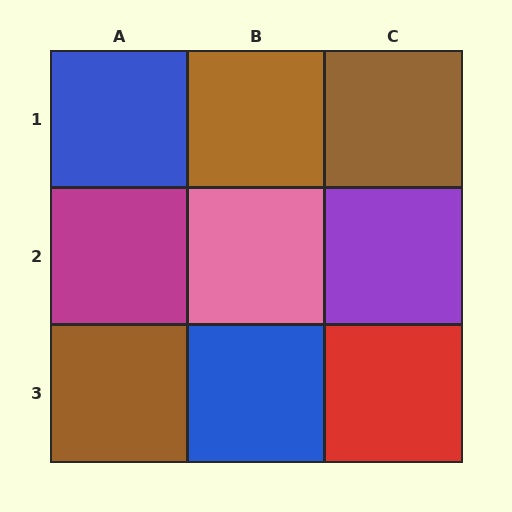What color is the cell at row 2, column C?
Purple.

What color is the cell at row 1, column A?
Blue.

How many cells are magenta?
1 cell is magenta.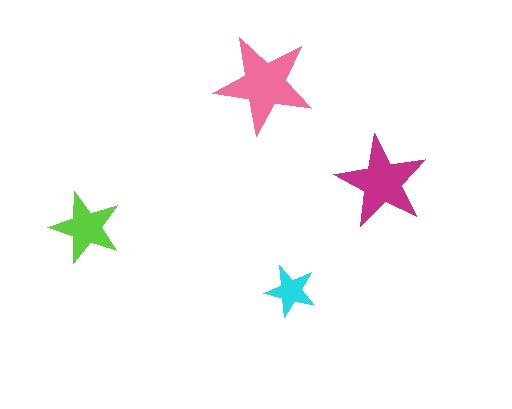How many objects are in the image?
There are 4 objects in the image.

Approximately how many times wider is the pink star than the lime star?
About 1.5 times wider.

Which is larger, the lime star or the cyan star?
The lime one.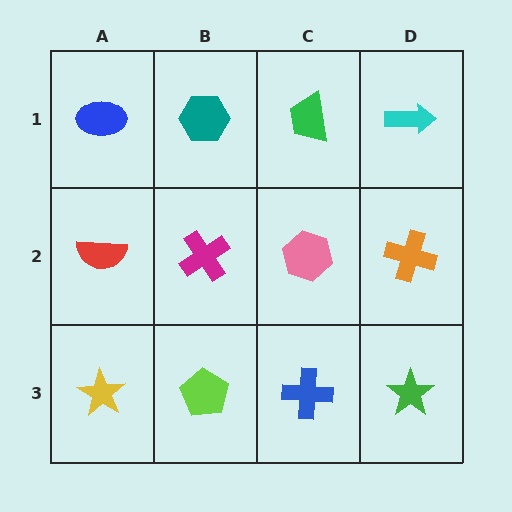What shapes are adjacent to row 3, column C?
A pink hexagon (row 2, column C), a lime pentagon (row 3, column B), a green star (row 3, column D).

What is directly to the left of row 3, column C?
A lime pentagon.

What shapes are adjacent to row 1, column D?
An orange cross (row 2, column D), a green trapezoid (row 1, column C).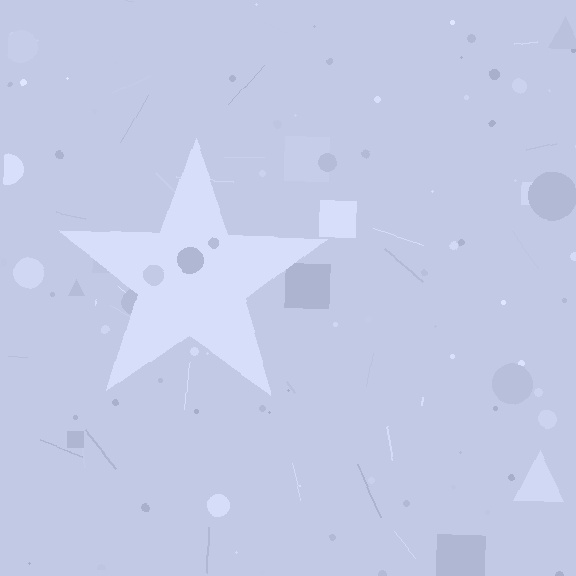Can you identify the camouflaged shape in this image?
The camouflaged shape is a star.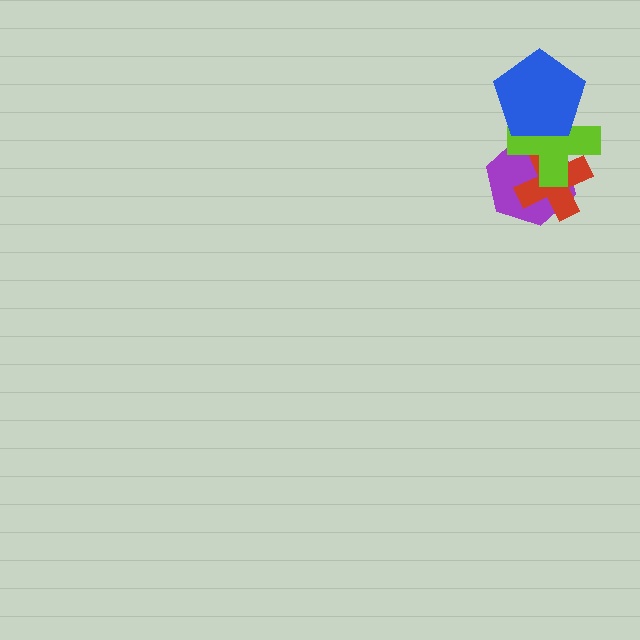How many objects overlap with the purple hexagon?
3 objects overlap with the purple hexagon.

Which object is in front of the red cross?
The lime cross is in front of the red cross.